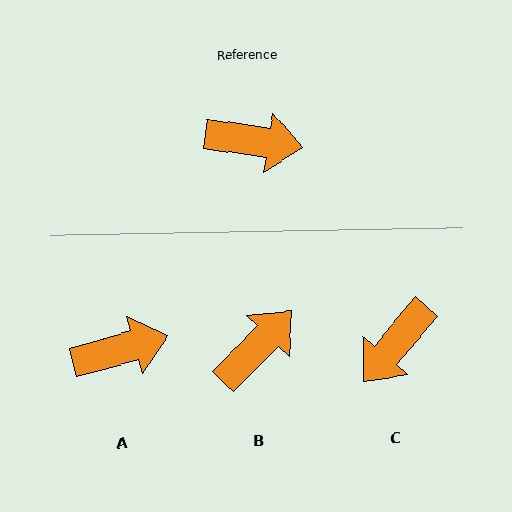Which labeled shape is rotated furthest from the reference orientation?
C, about 121 degrees away.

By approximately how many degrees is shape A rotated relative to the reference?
Approximately 24 degrees counter-clockwise.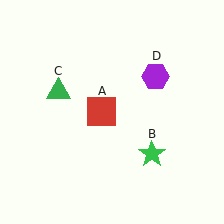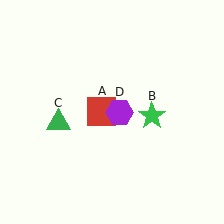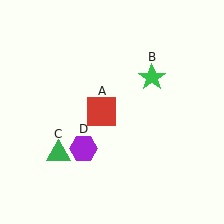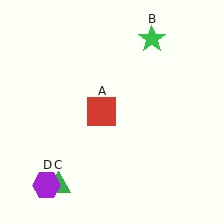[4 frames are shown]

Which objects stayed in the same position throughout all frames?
Red square (object A) remained stationary.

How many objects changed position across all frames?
3 objects changed position: green star (object B), green triangle (object C), purple hexagon (object D).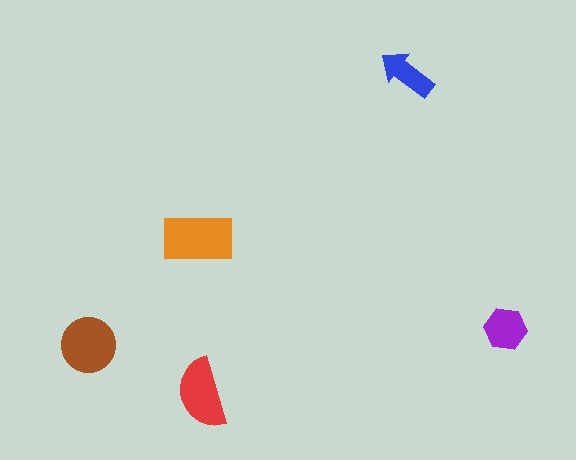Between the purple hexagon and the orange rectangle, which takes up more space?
The orange rectangle.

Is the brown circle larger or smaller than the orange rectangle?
Smaller.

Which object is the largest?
The orange rectangle.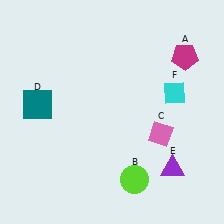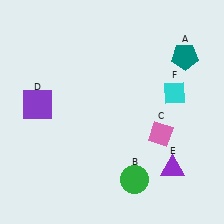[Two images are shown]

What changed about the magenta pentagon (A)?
In Image 1, A is magenta. In Image 2, it changed to teal.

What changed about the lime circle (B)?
In Image 1, B is lime. In Image 2, it changed to green.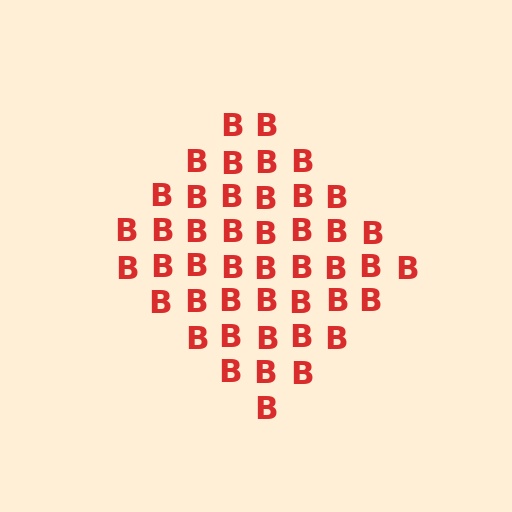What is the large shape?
The large shape is a diamond.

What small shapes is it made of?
It is made of small letter B's.